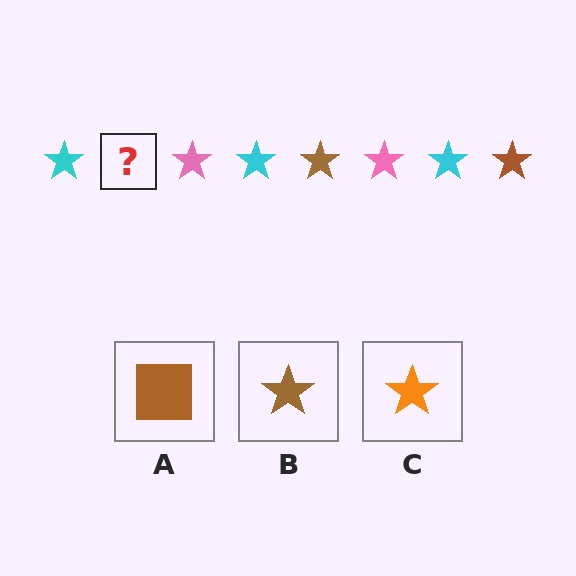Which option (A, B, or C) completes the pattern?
B.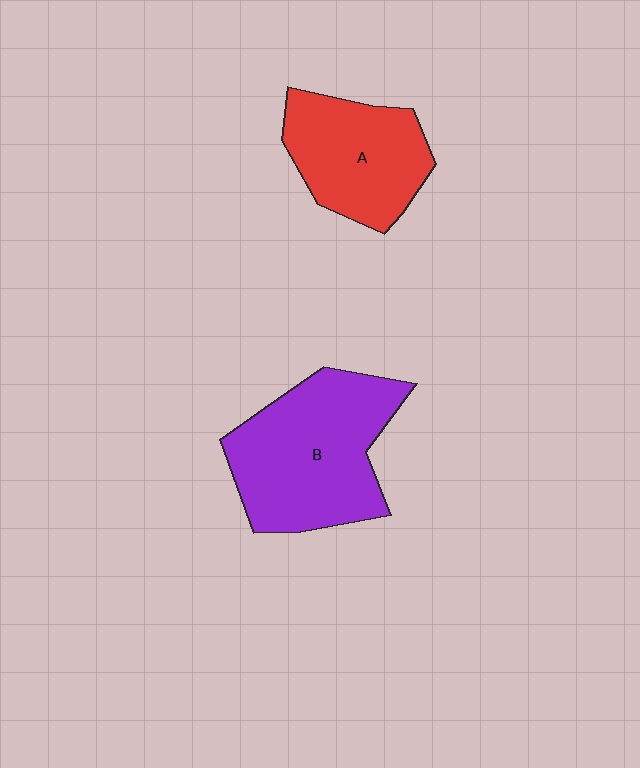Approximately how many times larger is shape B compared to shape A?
Approximately 1.4 times.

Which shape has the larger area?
Shape B (purple).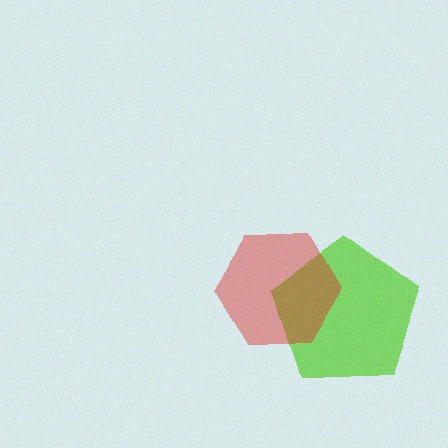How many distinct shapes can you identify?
There are 2 distinct shapes: a lime pentagon, a red hexagon.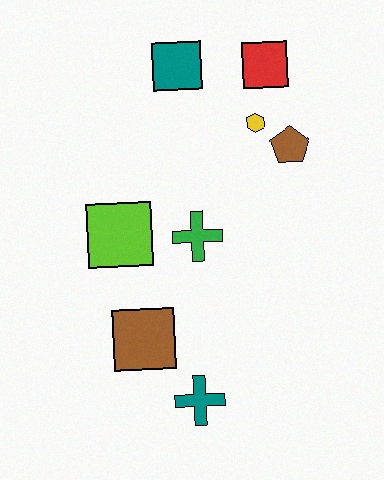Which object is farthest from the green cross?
The red square is farthest from the green cross.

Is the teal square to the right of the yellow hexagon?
No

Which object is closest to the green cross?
The lime square is closest to the green cross.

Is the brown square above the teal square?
No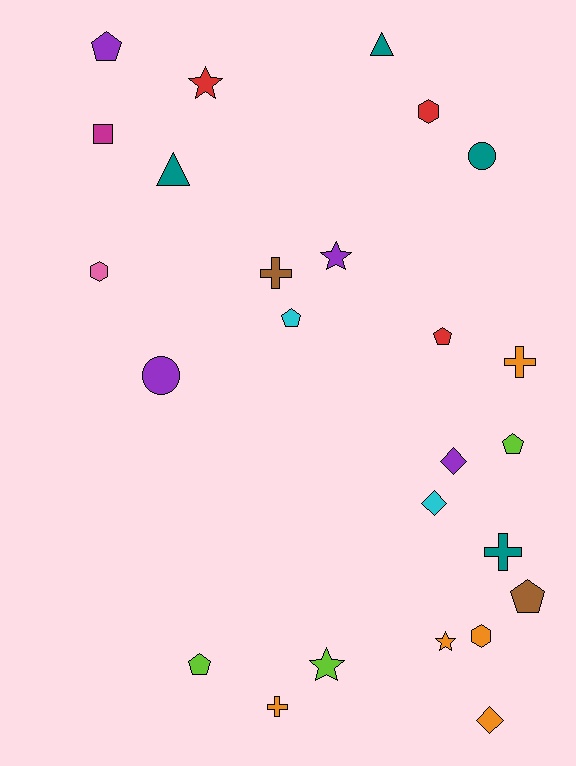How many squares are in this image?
There is 1 square.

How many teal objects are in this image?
There are 4 teal objects.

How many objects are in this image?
There are 25 objects.